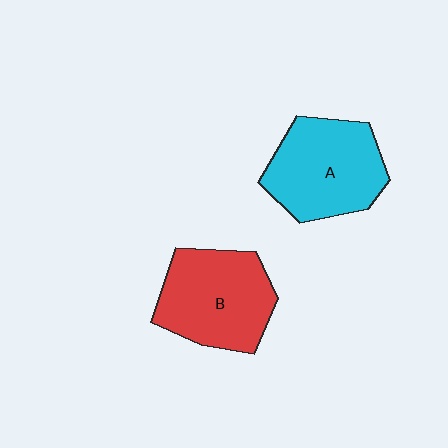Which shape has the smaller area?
Shape A (cyan).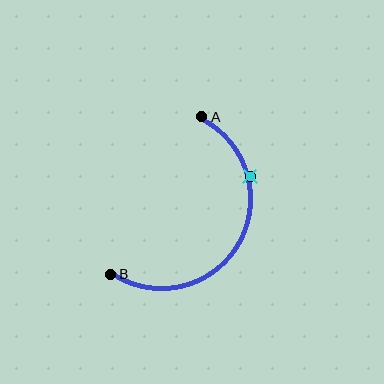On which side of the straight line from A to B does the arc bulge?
The arc bulges to the right of the straight line connecting A and B.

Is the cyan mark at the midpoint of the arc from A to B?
No. The cyan mark lies on the arc but is closer to endpoint A. The arc midpoint would be at the point on the curve equidistant along the arc from both A and B.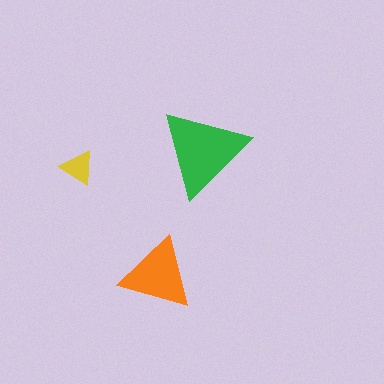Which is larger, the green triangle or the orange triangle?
The green one.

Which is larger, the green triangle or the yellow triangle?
The green one.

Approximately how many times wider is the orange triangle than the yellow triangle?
About 2 times wider.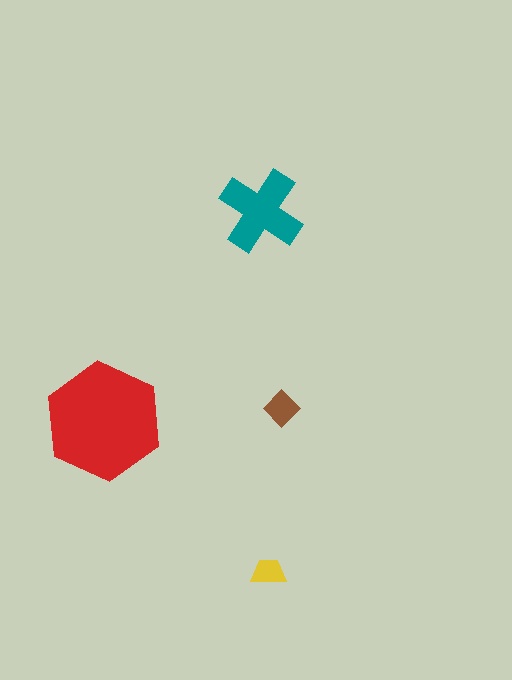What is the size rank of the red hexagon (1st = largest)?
1st.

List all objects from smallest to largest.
The yellow trapezoid, the brown diamond, the teal cross, the red hexagon.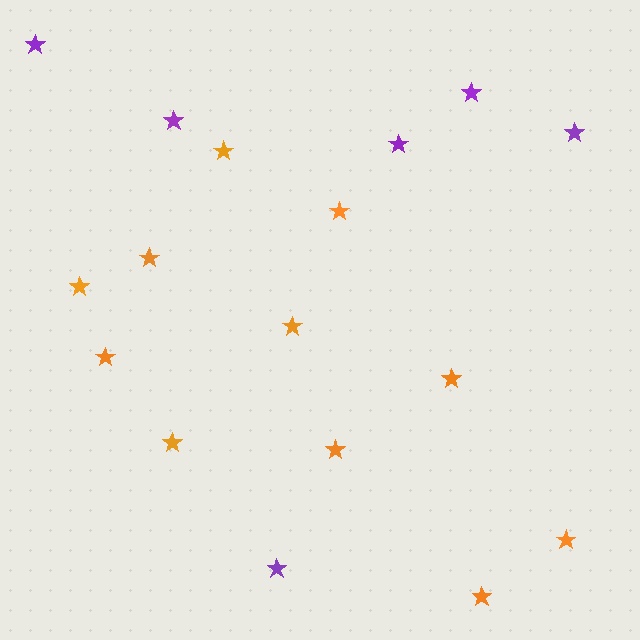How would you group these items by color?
There are 2 groups: one group of orange stars (11) and one group of purple stars (6).